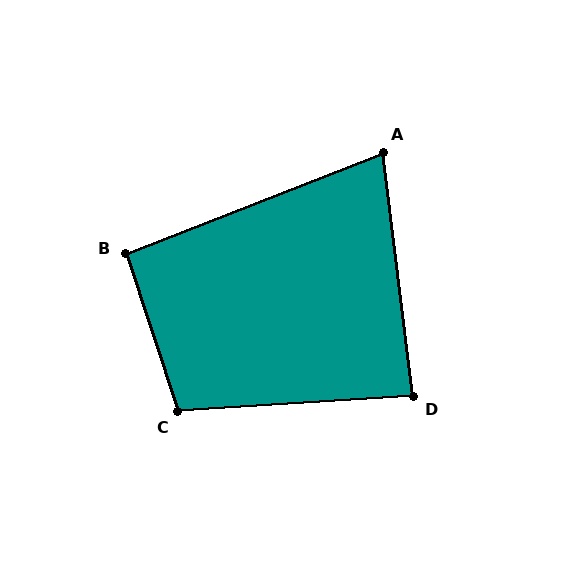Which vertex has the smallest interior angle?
A, at approximately 76 degrees.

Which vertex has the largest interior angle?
C, at approximately 104 degrees.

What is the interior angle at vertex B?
Approximately 93 degrees (approximately right).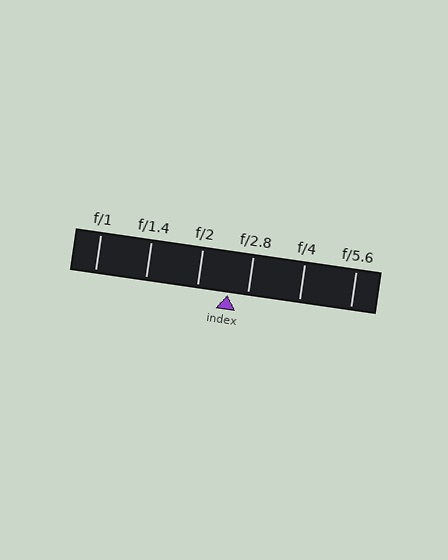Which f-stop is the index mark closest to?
The index mark is closest to f/2.8.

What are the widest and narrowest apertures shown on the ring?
The widest aperture shown is f/1 and the narrowest is f/5.6.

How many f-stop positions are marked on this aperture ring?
There are 6 f-stop positions marked.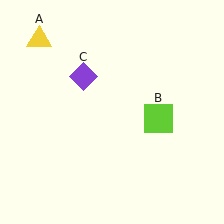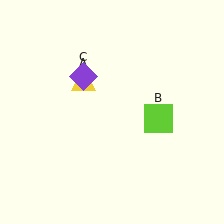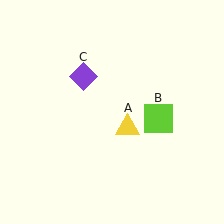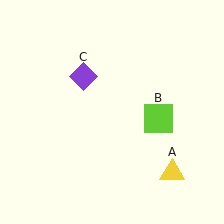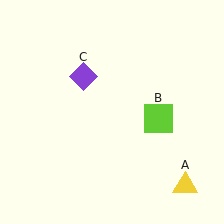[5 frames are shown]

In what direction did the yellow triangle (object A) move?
The yellow triangle (object A) moved down and to the right.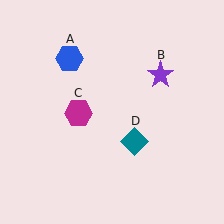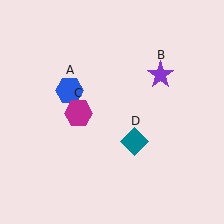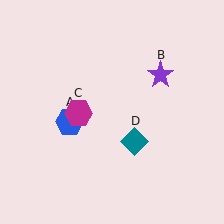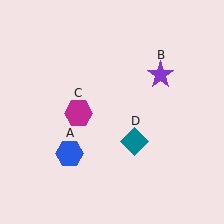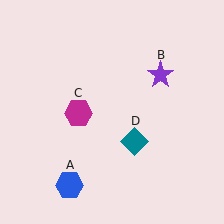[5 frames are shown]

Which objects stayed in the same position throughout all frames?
Purple star (object B) and magenta hexagon (object C) and teal diamond (object D) remained stationary.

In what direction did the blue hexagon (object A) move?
The blue hexagon (object A) moved down.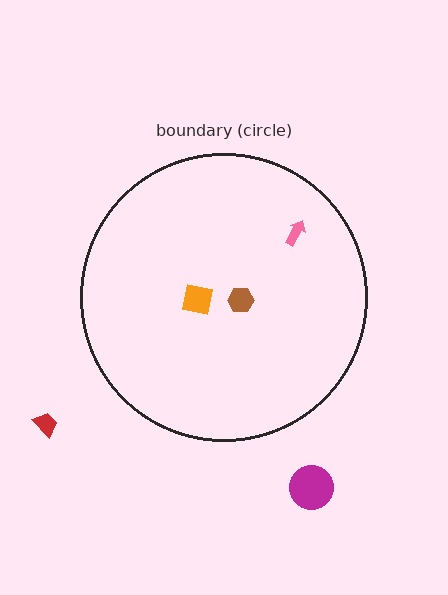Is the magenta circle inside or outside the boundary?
Outside.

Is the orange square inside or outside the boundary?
Inside.